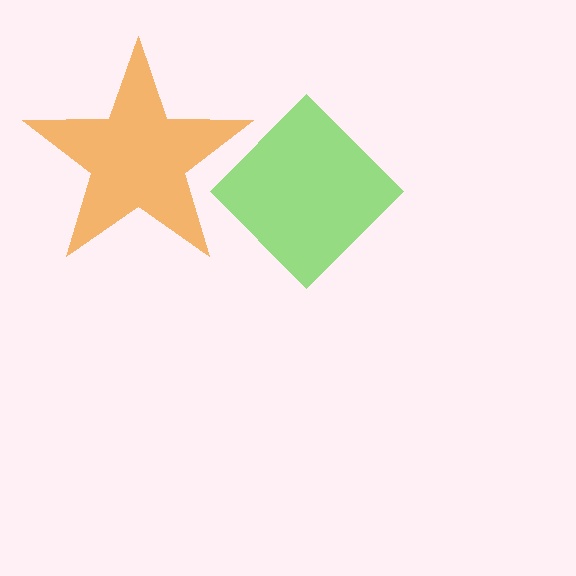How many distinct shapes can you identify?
There are 2 distinct shapes: a lime diamond, an orange star.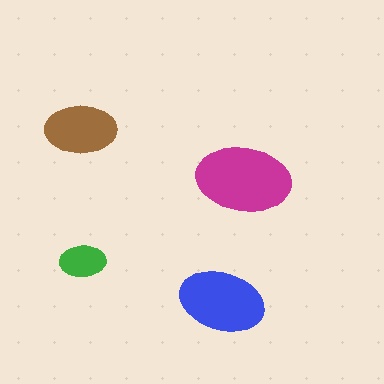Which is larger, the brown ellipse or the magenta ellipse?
The magenta one.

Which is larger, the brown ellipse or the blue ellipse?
The blue one.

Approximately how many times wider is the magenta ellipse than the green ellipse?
About 2 times wider.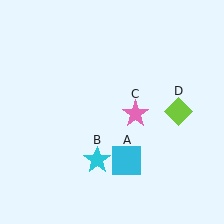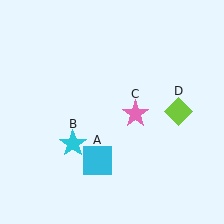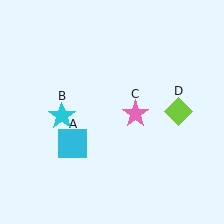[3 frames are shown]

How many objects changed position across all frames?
2 objects changed position: cyan square (object A), cyan star (object B).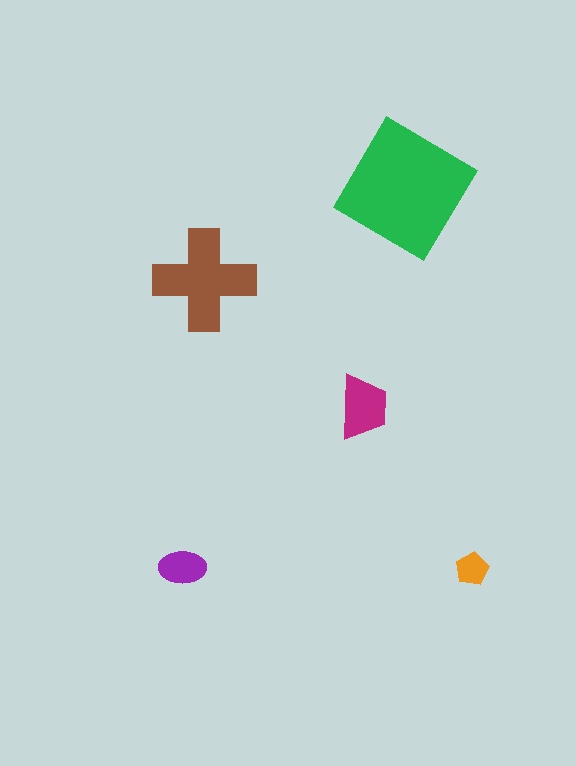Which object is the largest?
The green diamond.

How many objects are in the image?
There are 5 objects in the image.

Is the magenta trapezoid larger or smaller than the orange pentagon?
Larger.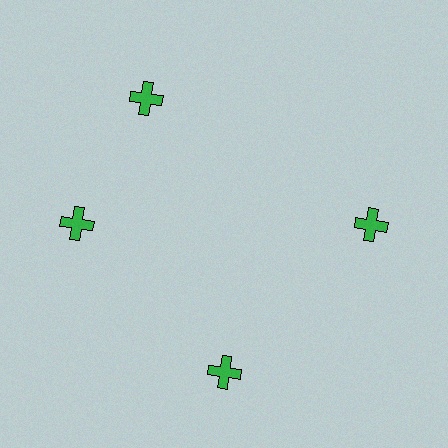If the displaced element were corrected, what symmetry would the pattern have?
It would have 4-fold rotational symmetry — the pattern would map onto itself every 90 degrees.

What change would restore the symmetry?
The symmetry would be restored by rotating it back into even spacing with its neighbors so that all 4 crosses sit at equal angles and equal distance from the center.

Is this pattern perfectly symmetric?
No. The 4 green crosses are arranged in a ring, but one element near the 12 o'clock position is rotated out of alignment along the ring, breaking the 4-fold rotational symmetry.